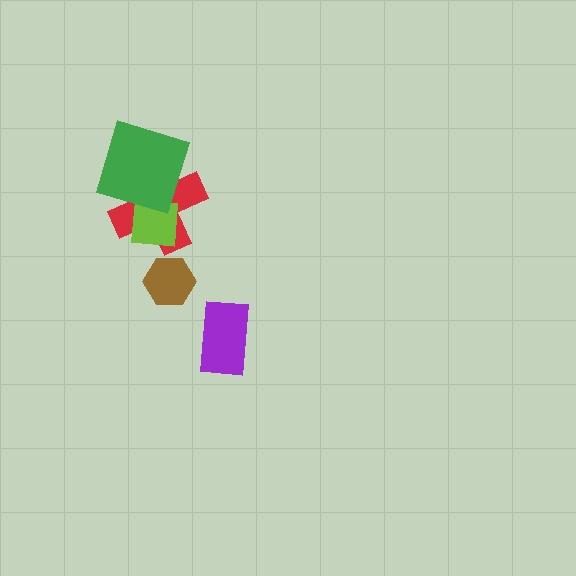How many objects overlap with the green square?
2 objects overlap with the green square.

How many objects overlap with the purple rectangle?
0 objects overlap with the purple rectangle.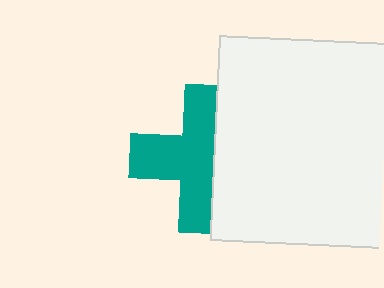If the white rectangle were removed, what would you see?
You would see the complete teal cross.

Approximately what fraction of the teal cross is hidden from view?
Roughly 38% of the teal cross is hidden behind the white rectangle.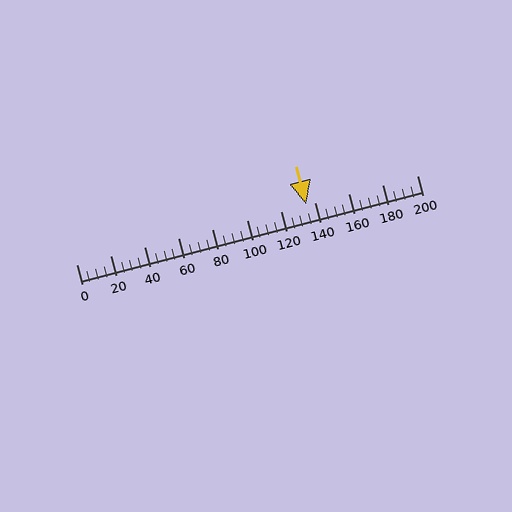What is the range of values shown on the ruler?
The ruler shows values from 0 to 200.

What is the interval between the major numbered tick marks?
The major tick marks are spaced 20 units apart.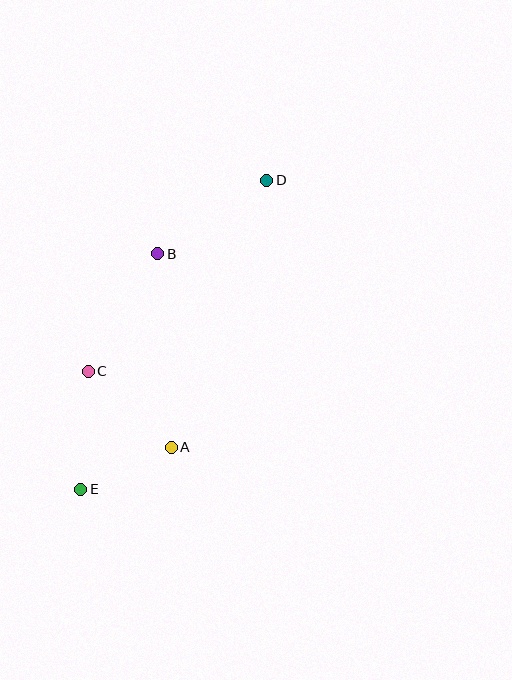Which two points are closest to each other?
Points A and E are closest to each other.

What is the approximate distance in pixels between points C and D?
The distance between C and D is approximately 261 pixels.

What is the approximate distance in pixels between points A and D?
The distance between A and D is approximately 283 pixels.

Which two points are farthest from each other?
Points D and E are farthest from each other.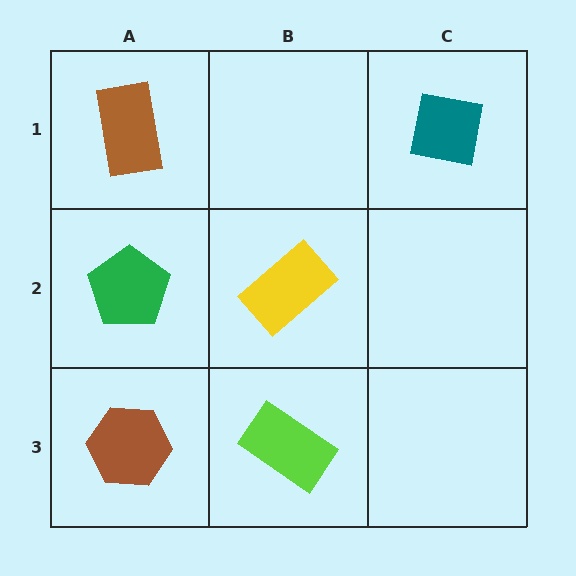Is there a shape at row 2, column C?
No, that cell is empty.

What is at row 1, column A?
A brown rectangle.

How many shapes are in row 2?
2 shapes.